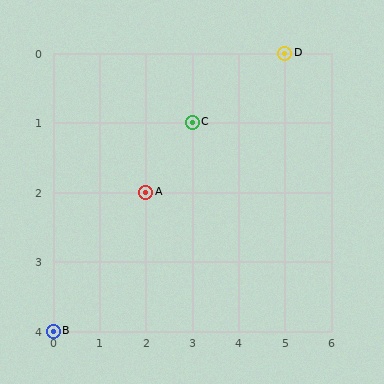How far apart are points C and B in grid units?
Points C and B are 3 columns and 3 rows apart (about 4.2 grid units diagonally).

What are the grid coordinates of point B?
Point B is at grid coordinates (0, 4).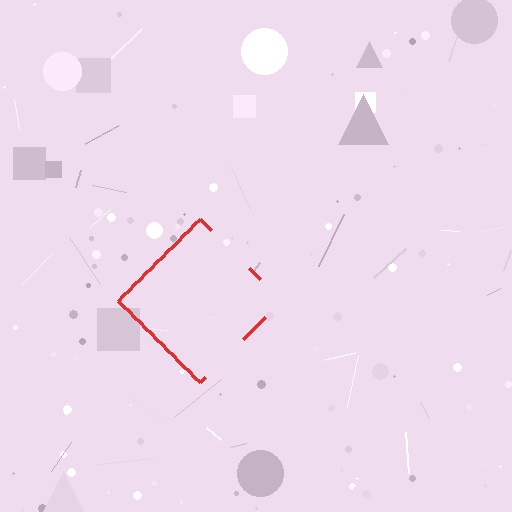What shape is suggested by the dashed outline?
The dashed outline suggests a diamond.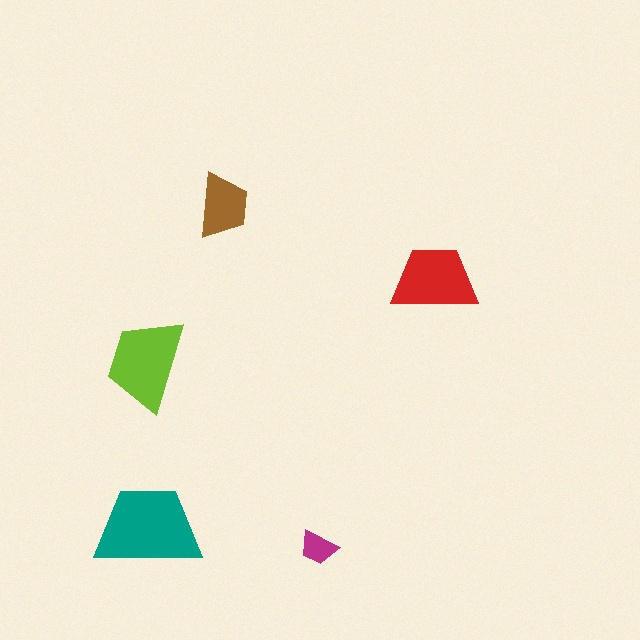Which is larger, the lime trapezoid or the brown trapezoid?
The lime one.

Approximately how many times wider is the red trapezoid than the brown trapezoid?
About 1.5 times wider.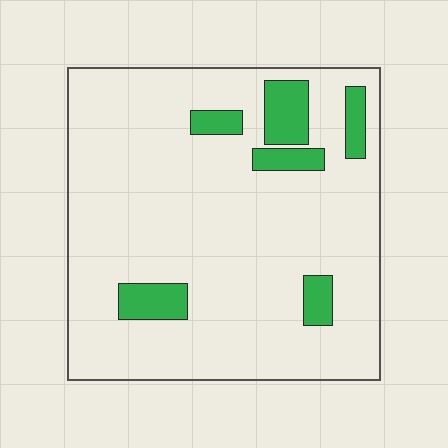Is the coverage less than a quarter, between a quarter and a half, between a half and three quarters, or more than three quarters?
Less than a quarter.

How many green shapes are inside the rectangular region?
6.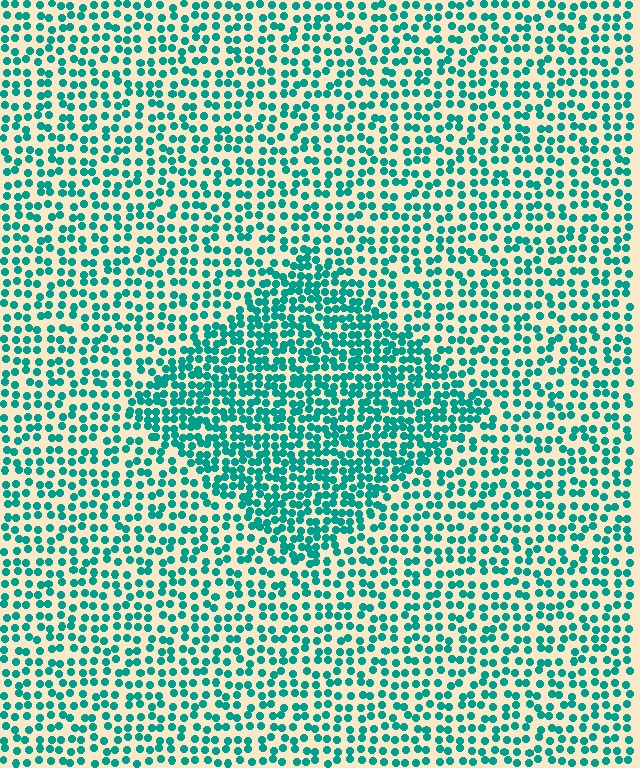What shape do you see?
I see a diamond.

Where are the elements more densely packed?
The elements are more densely packed inside the diamond boundary.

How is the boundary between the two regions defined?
The boundary is defined by a change in element density (approximately 1.7x ratio). All elements are the same color, size, and shape.